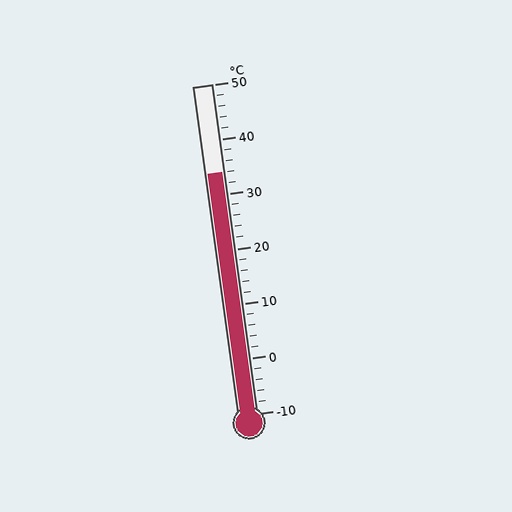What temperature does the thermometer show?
The thermometer shows approximately 34°C.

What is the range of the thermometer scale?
The thermometer scale ranges from -10°C to 50°C.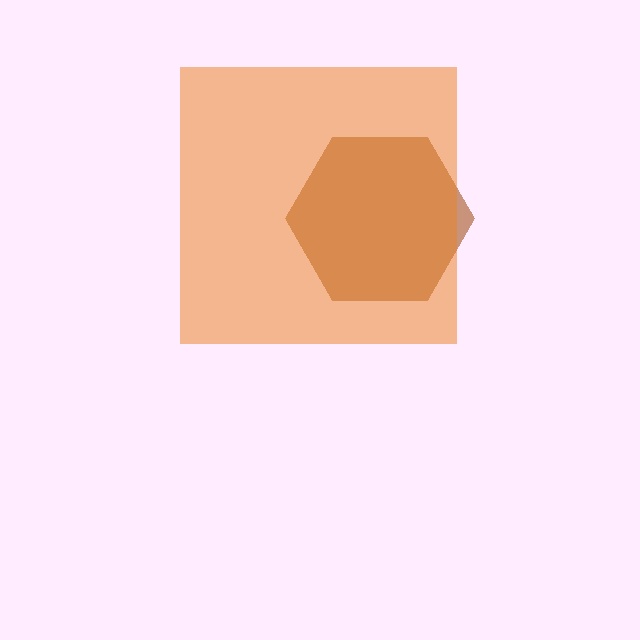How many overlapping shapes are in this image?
There are 2 overlapping shapes in the image.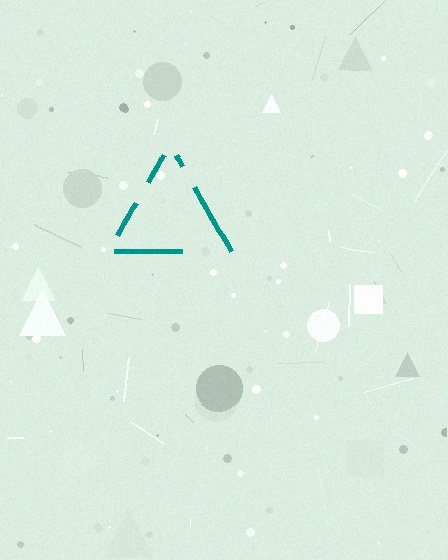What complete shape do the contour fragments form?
The contour fragments form a triangle.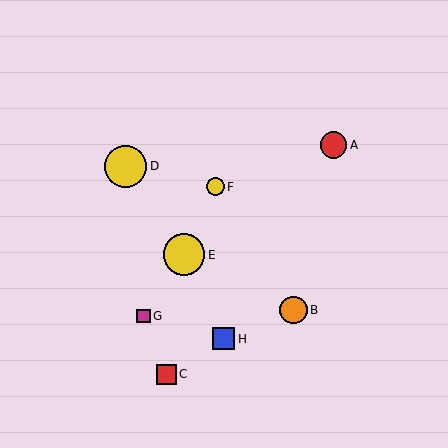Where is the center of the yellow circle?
The center of the yellow circle is at (184, 255).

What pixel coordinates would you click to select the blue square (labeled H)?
Click at (224, 339) to select the blue square H.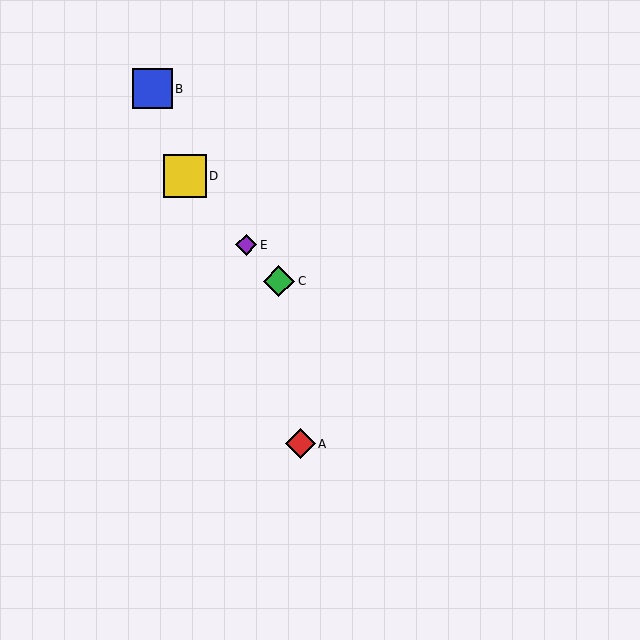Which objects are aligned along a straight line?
Objects C, D, E are aligned along a straight line.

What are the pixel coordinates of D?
Object D is at (185, 176).